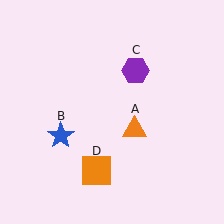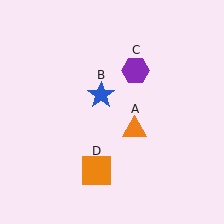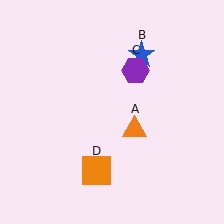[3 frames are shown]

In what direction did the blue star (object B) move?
The blue star (object B) moved up and to the right.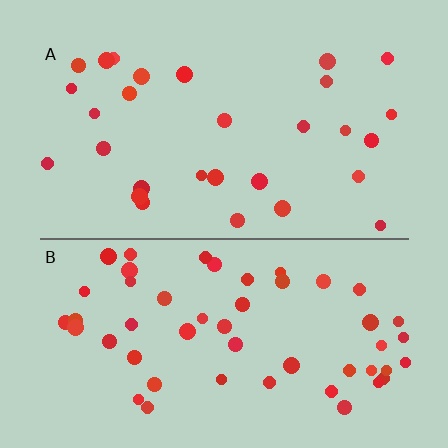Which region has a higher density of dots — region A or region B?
B (the bottom).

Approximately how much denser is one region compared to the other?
Approximately 1.8× — region B over region A.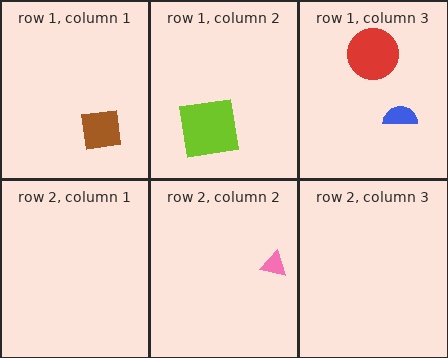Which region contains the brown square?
The row 1, column 1 region.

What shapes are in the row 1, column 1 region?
The brown square.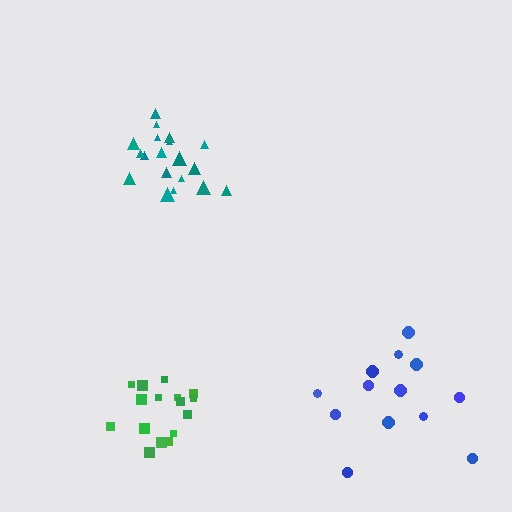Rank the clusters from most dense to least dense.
green, teal, blue.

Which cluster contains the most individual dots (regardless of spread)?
Teal (19).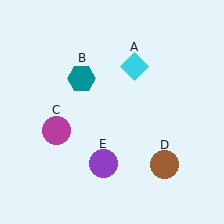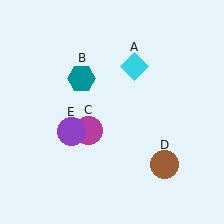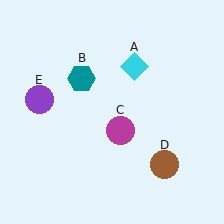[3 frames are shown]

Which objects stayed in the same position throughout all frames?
Cyan diamond (object A) and teal hexagon (object B) and brown circle (object D) remained stationary.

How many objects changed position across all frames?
2 objects changed position: magenta circle (object C), purple circle (object E).